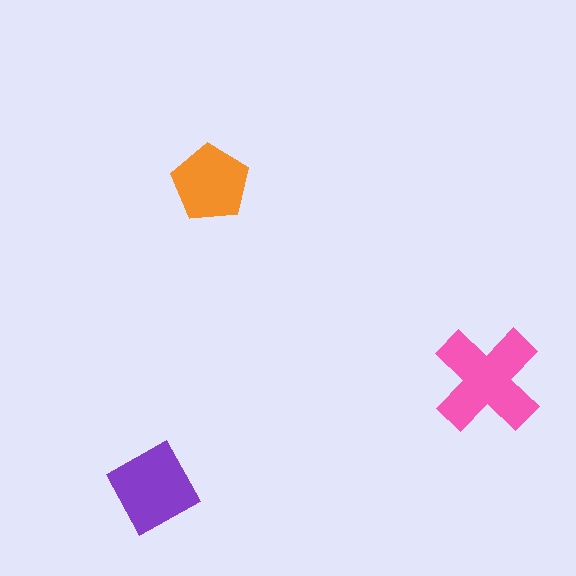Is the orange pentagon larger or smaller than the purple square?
Smaller.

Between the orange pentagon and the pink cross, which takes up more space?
The pink cross.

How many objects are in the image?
There are 3 objects in the image.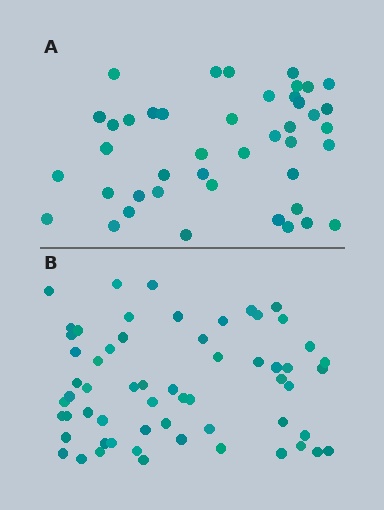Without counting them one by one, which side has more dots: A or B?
Region B (the bottom region) has more dots.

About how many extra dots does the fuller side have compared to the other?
Region B has approximately 15 more dots than region A.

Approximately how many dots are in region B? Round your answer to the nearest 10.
About 60 dots.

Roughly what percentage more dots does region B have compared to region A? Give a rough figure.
About 40% more.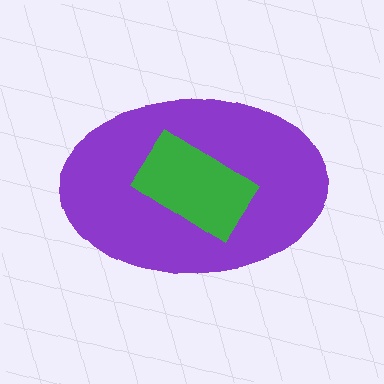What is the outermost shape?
The purple ellipse.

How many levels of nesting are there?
2.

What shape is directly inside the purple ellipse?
The green rectangle.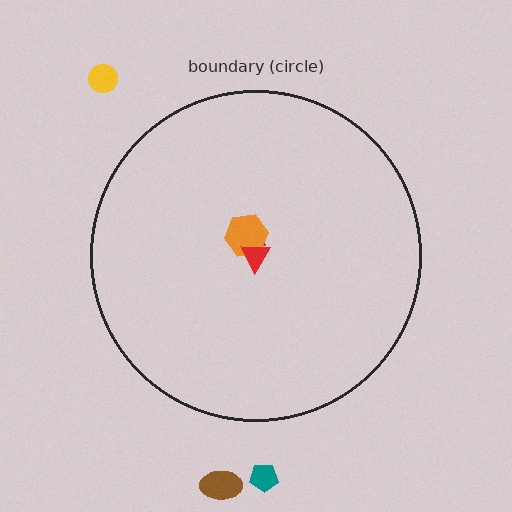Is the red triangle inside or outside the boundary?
Inside.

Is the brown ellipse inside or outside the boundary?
Outside.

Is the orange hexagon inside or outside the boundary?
Inside.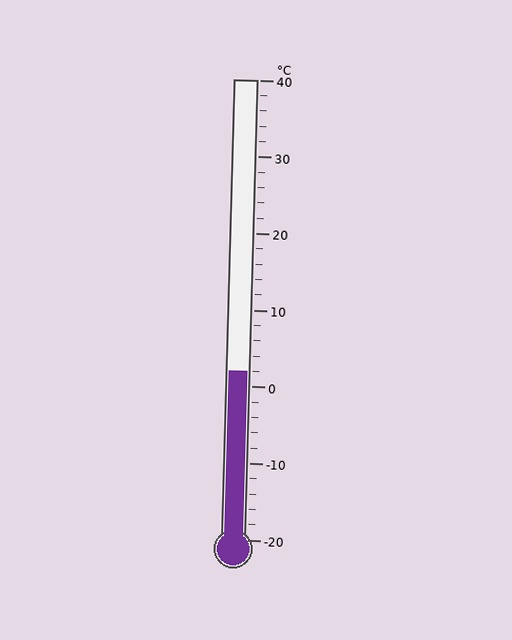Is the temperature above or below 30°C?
The temperature is below 30°C.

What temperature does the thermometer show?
The thermometer shows approximately 2°C.